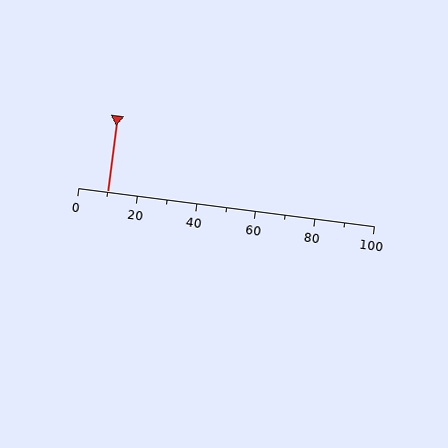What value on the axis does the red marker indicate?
The marker indicates approximately 10.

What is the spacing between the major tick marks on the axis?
The major ticks are spaced 20 apart.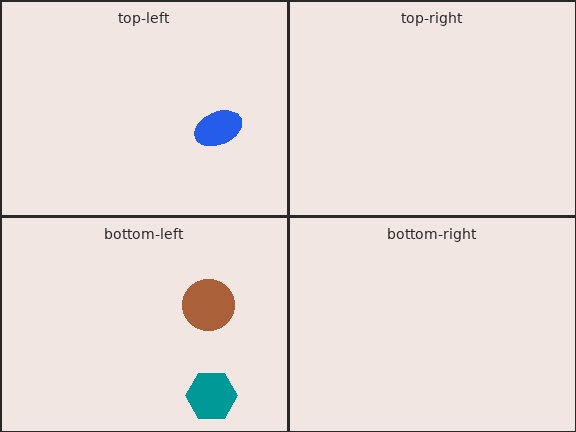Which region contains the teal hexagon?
The bottom-left region.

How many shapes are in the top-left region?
1.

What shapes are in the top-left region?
The blue ellipse.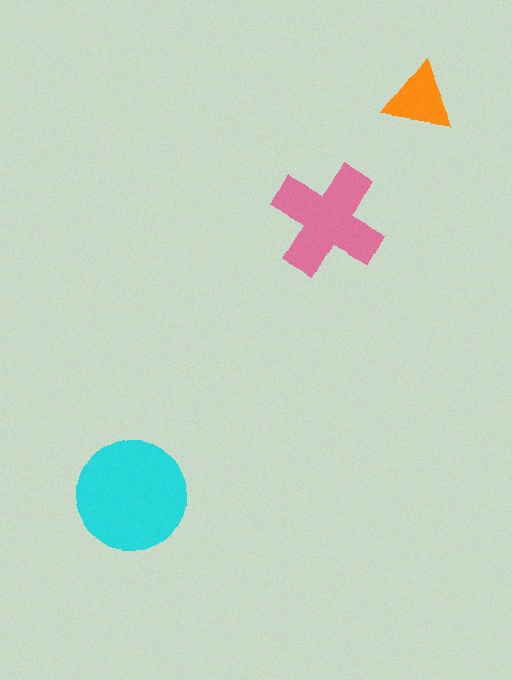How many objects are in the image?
There are 3 objects in the image.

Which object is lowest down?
The cyan circle is bottommost.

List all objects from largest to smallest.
The cyan circle, the pink cross, the orange triangle.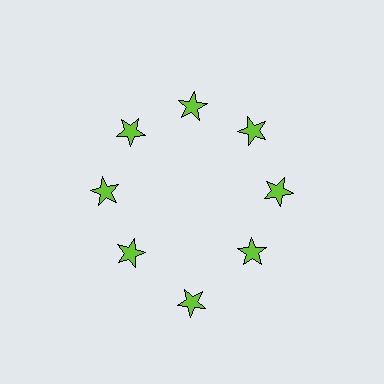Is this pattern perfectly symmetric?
No. The 8 lime stars are arranged in a ring, but one element near the 6 o'clock position is pushed outward from the center, breaking the 8-fold rotational symmetry.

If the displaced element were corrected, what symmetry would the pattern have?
It would have 8-fold rotational symmetry — the pattern would map onto itself every 45 degrees.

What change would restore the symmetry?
The symmetry would be restored by moving it inward, back onto the ring so that all 8 stars sit at equal angles and equal distance from the center.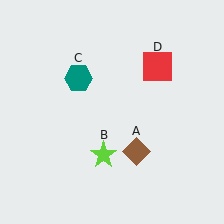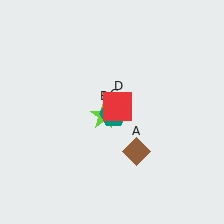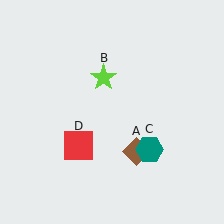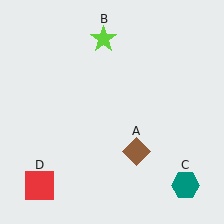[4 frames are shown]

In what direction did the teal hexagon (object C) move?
The teal hexagon (object C) moved down and to the right.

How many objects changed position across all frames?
3 objects changed position: lime star (object B), teal hexagon (object C), red square (object D).